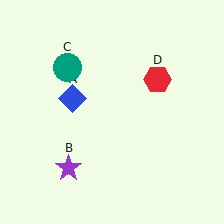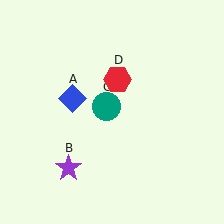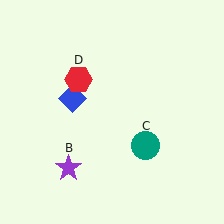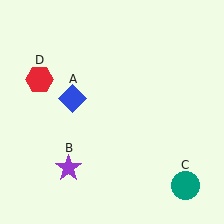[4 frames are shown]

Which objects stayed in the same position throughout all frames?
Blue diamond (object A) and purple star (object B) remained stationary.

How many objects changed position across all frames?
2 objects changed position: teal circle (object C), red hexagon (object D).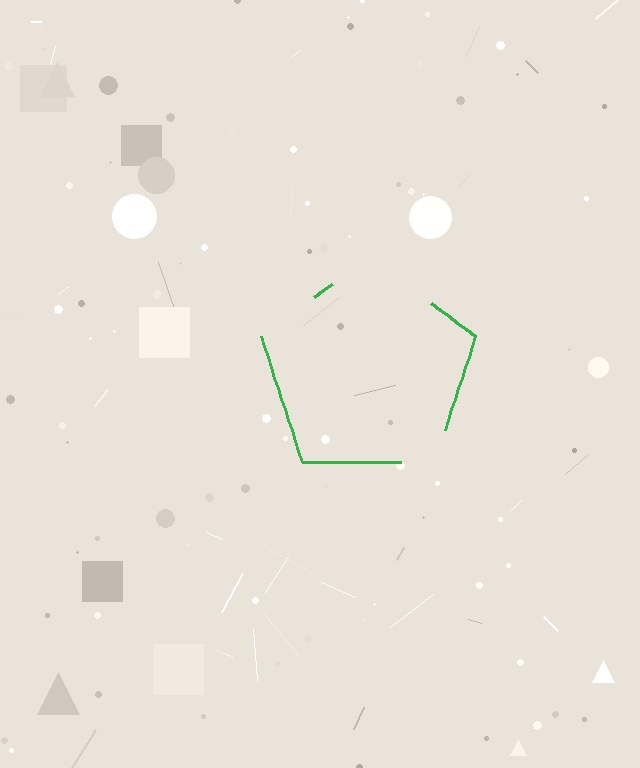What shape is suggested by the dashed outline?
The dashed outline suggests a pentagon.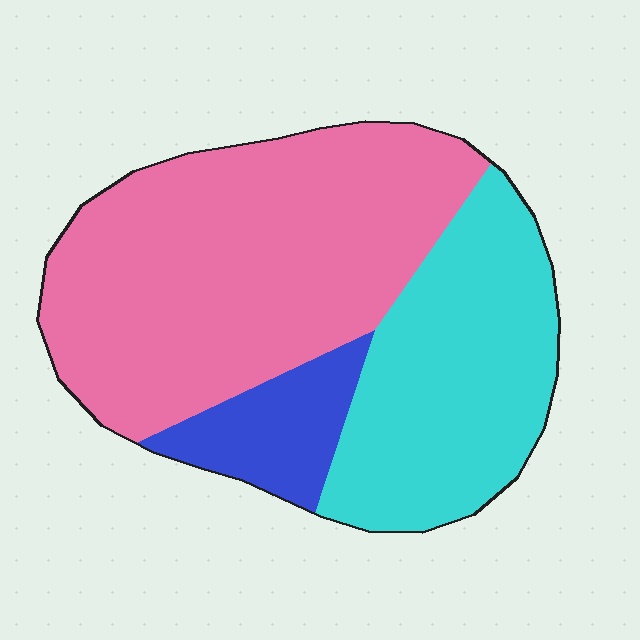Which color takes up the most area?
Pink, at roughly 55%.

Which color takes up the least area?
Blue, at roughly 10%.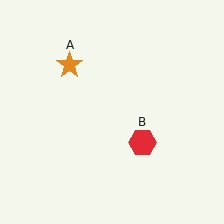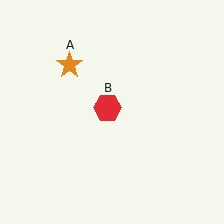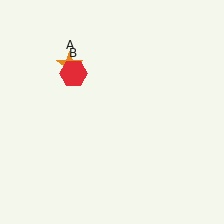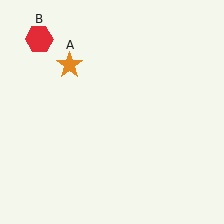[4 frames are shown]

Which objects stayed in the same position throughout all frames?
Orange star (object A) remained stationary.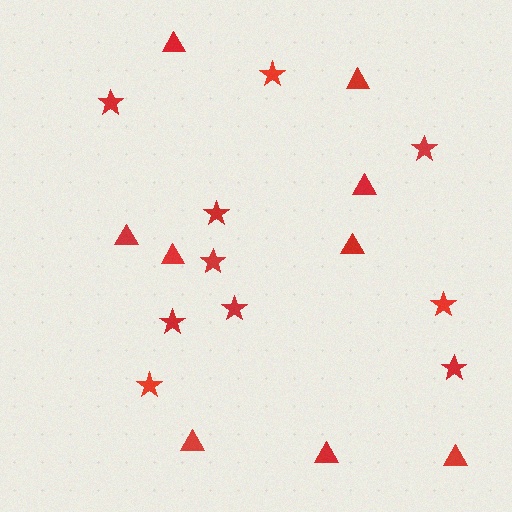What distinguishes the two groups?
There are 2 groups: one group of stars (10) and one group of triangles (9).